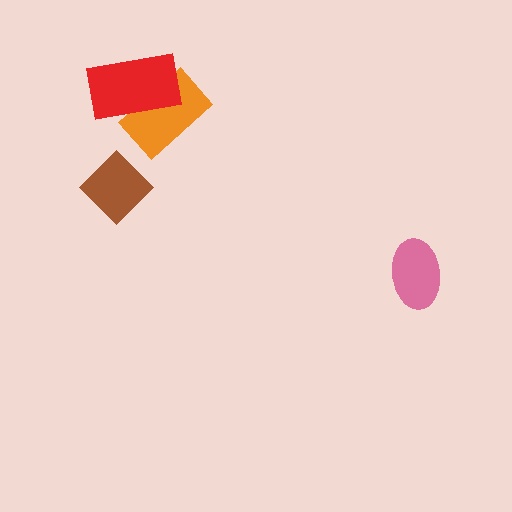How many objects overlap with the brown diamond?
0 objects overlap with the brown diamond.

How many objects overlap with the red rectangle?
1 object overlaps with the red rectangle.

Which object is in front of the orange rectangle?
The red rectangle is in front of the orange rectangle.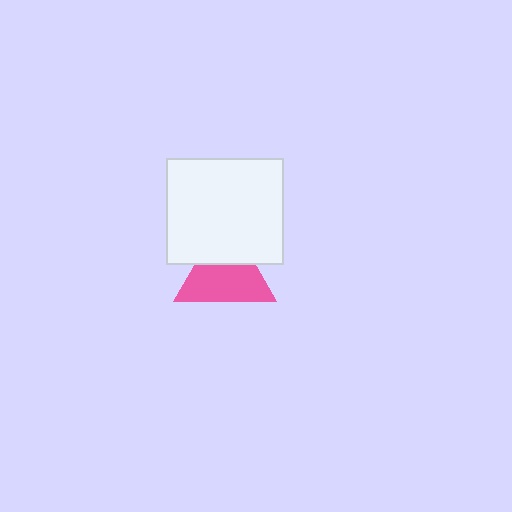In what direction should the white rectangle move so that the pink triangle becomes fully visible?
The white rectangle should move up. That is the shortest direction to clear the overlap and leave the pink triangle fully visible.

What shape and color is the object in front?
The object in front is a white rectangle.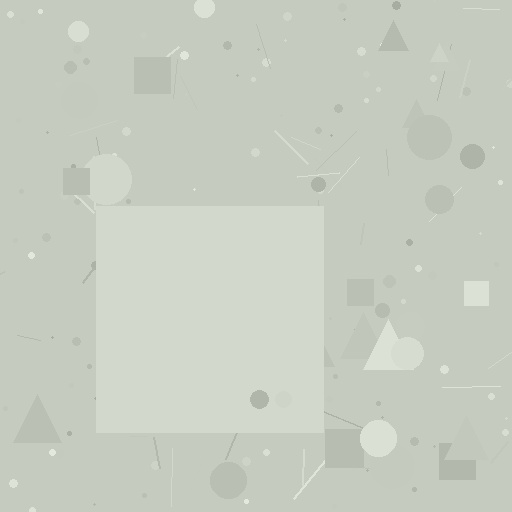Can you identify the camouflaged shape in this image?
The camouflaged shape is a square.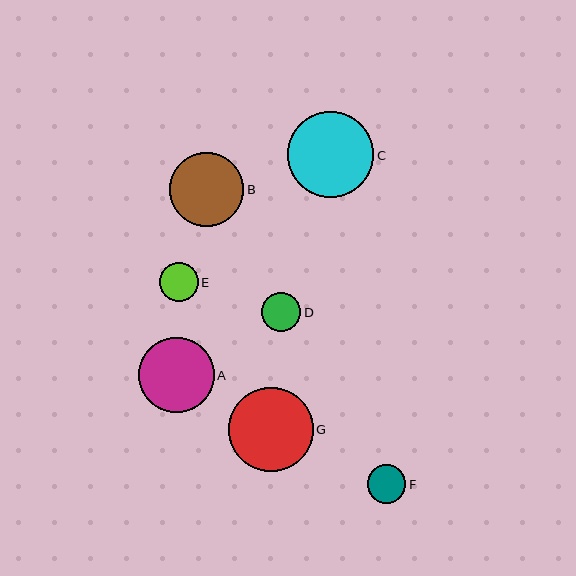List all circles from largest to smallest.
From largest to smallest: C, G, A, B, D, E, F.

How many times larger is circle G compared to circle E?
Circle G is approximately 2.2 times the size of circle E.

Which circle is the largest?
Circle C is the largest with a size of approximately 86 pixels.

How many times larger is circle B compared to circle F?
Circle B is approximately 1.9 times the size of circle F.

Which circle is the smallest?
Circle F is the smallest with a size of approximately 38 pixels.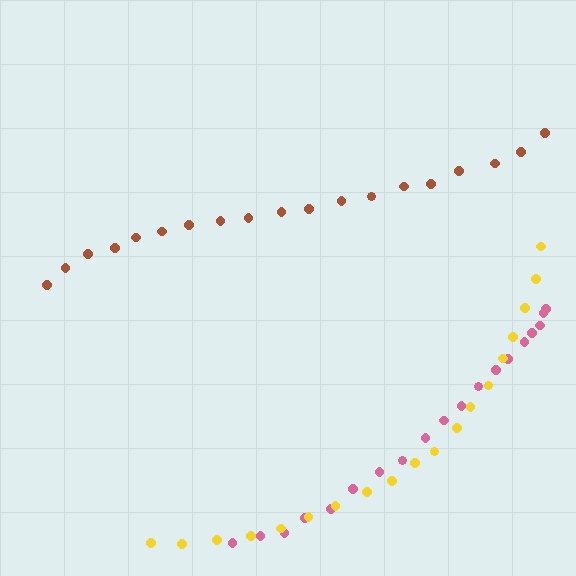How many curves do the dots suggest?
There are 3 distinct paths.